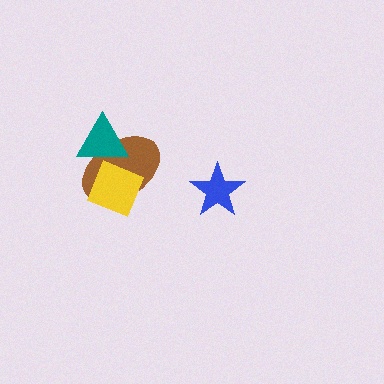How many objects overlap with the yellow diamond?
2 objects overlap with the yellow diamond.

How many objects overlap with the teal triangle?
2 objects overlap with the teal triangle.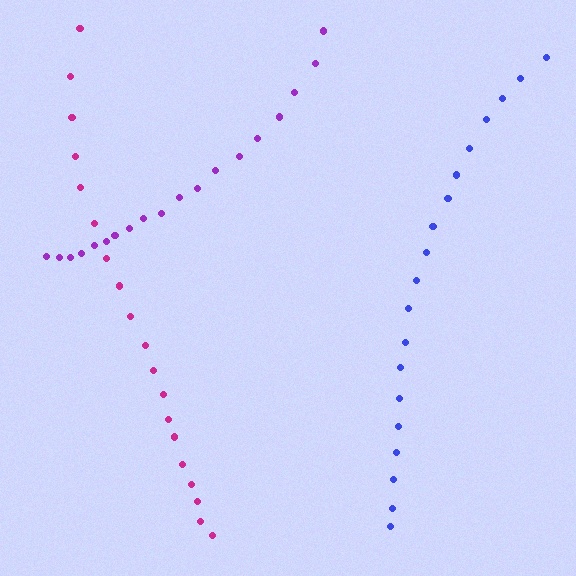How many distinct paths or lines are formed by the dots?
There are 3 distinct paths.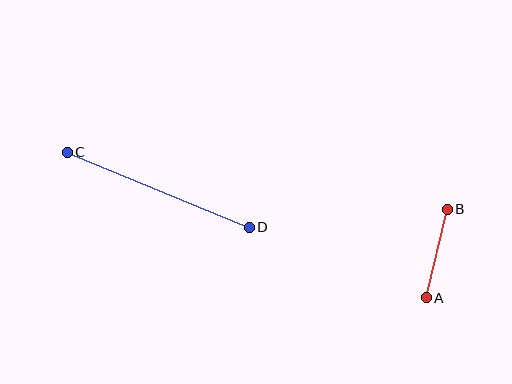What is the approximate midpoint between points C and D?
The midpoint is at approximately (158, 190) pixels.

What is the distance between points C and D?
The distance is approximately 197 pixels.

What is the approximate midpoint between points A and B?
The midpoint is at approximately (437, 253) pixels.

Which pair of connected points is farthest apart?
Points C and D are farthest apart.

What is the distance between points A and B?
The distance is approximately 91 pixels.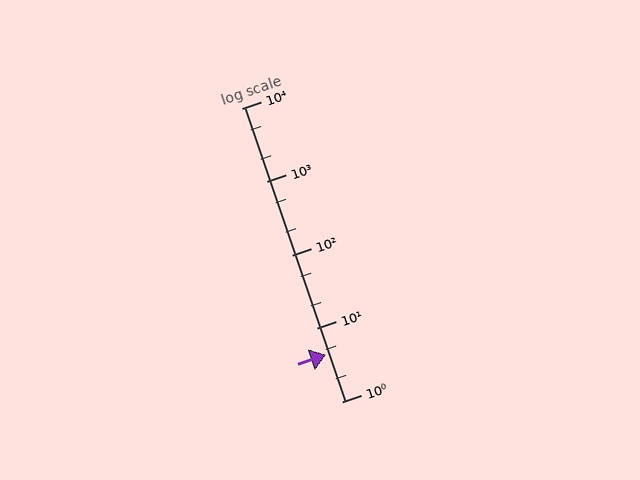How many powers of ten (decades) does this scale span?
The scale spans 4 decades, from 1 to 10000.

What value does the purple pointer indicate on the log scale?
The pointer indicates approximately 4.4.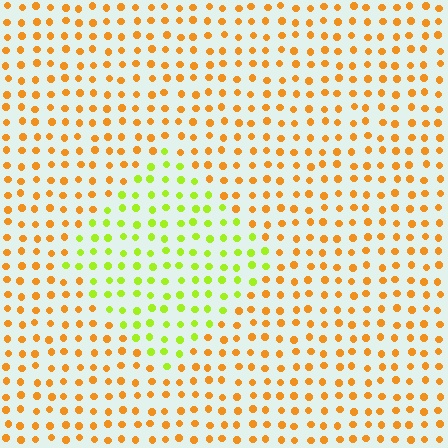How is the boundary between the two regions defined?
The boundary is defined purely by a slight shift in hue (about 51 degrees). Spacing, size, and orientation are identical on both sides.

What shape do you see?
I see a diamond.